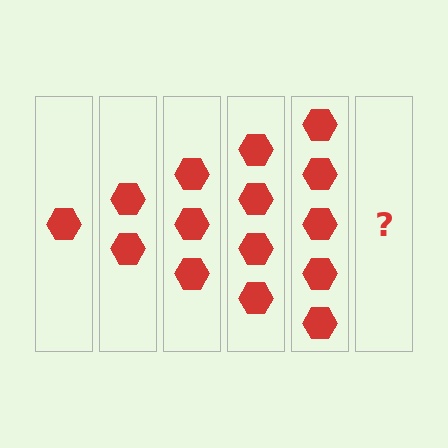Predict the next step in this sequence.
The next step is 6 hexagons.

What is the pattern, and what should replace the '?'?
The pattern is that each step adds one more hexagon. The '?' should be 6 hexagons.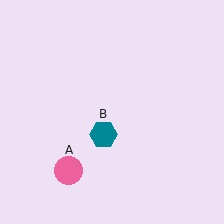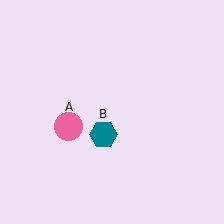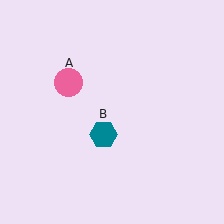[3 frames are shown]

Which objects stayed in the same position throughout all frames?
Teal hexagon (object B) remained stationary.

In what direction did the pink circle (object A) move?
The pink circle (object A) moved up.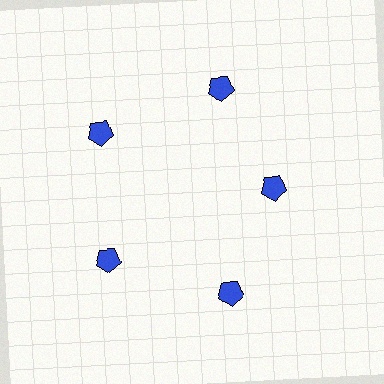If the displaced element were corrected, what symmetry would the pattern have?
It would have 5-fold rotational symmetry — the pattern would map onto itself every 72 degrees.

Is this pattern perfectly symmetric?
No. The 5 blue pentagons are arranged in a ring, but one element near the 3 o'clock position is pulled inward toward the center, breaking the 5-fold rotational symmetry.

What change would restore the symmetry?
The symmetry would be restored by moving it outward, back onto the ring so that all 5 pentagons sit at equal angles and equal distance from the center.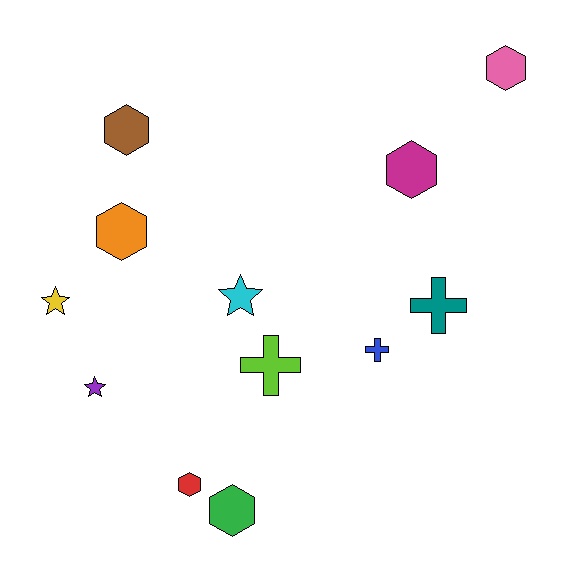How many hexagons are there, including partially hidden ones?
There are 6 hexagons.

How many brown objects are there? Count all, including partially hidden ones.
There is 1 brown object.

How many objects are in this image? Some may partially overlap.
There are 12 objects.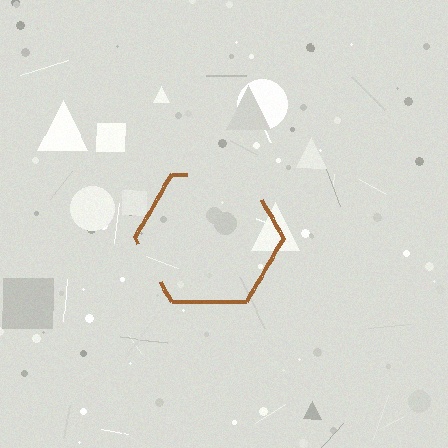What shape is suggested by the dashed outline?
The dashed outline suggests a hexagon.